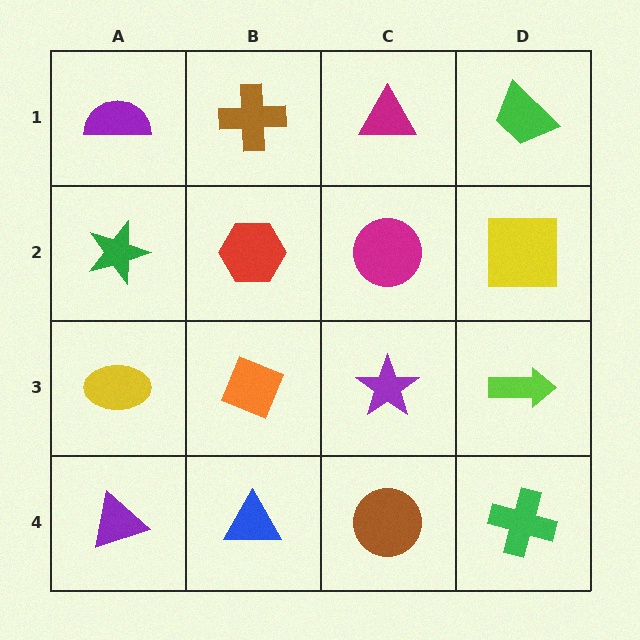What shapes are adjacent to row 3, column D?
A yellow square (row 2, column D), a green cross (row 4, column D), a purple star (row 3, column C).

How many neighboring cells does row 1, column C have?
3.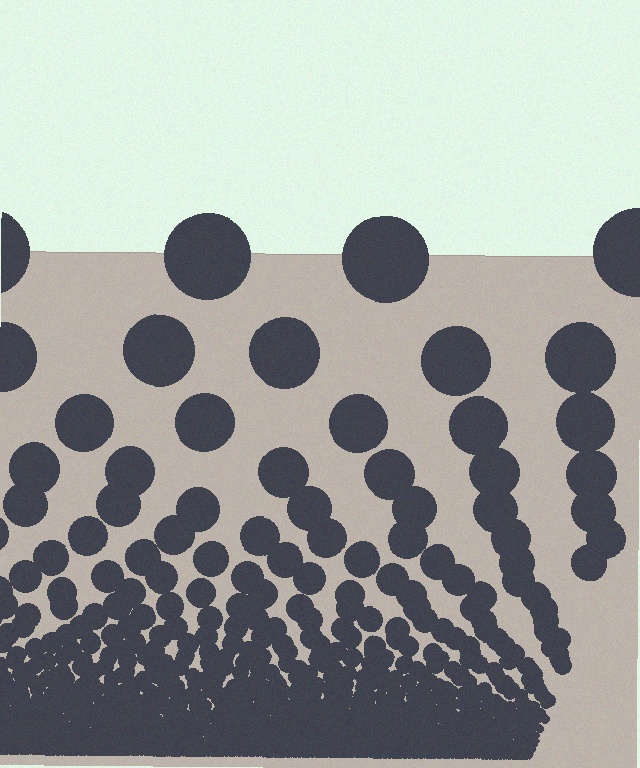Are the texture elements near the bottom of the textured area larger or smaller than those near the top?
Smaller. The gradient is inverted — elements near the bottom are smaller and denser.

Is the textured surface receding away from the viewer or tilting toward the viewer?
The surface appears to tilt toward the viewer. Texture elements get larger and sparser toward the top.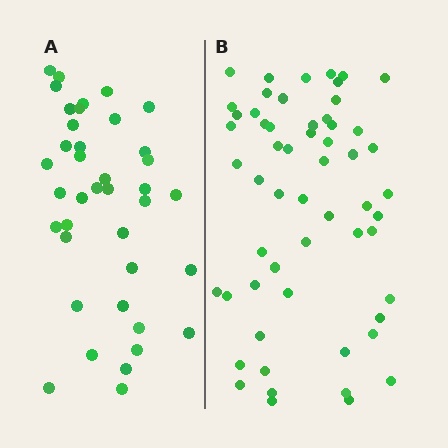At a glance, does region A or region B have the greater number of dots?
Region B (the right region) has more dots.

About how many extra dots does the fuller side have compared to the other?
Region B has approximately 20 more dots than region A.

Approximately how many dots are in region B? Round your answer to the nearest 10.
About 60 dots. (The exact count is 57, which rounds to 60.)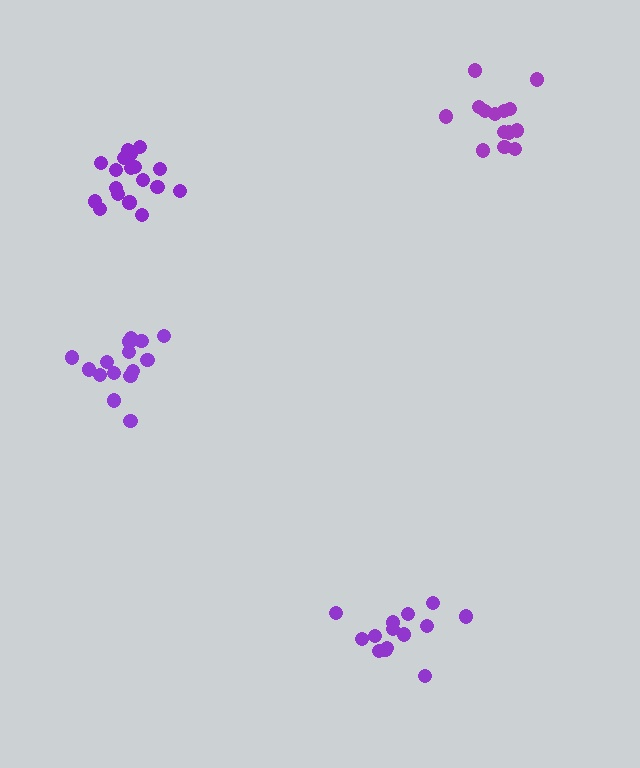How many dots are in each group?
Group 1: 14 dots, Group 2: 15 dots, Group 3: 14 dots, Group 4: 18 dots (61 total).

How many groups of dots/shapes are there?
There are 4 groups.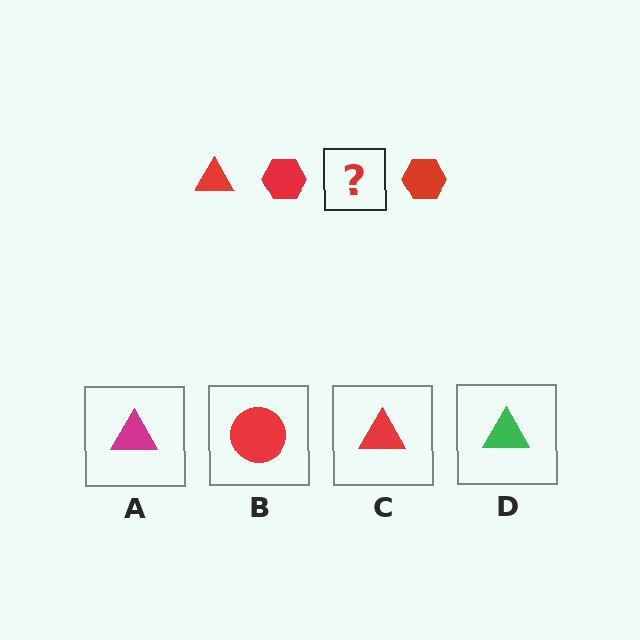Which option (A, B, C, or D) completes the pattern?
C.